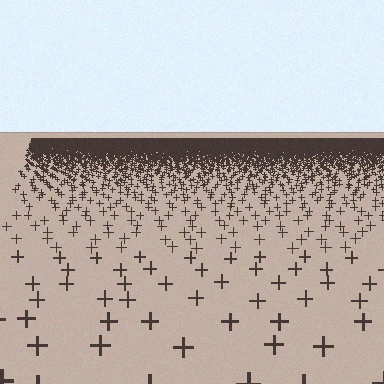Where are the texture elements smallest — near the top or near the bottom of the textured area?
Near the top.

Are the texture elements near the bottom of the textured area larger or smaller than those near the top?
Larger. Near the bottom, elements are closer to the viewer and appear at a bigger on-screen size.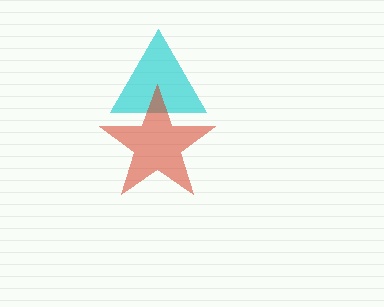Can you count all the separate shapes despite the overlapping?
Yes, there are 2 separate shapes.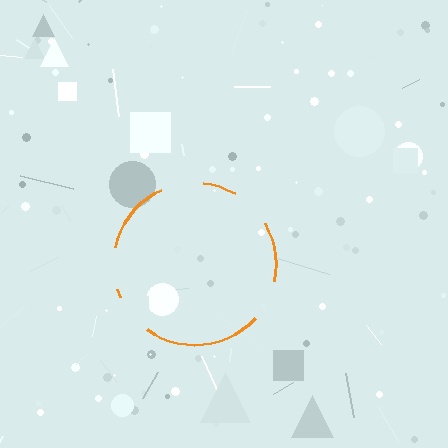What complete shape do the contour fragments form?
The contour fragments form a circle.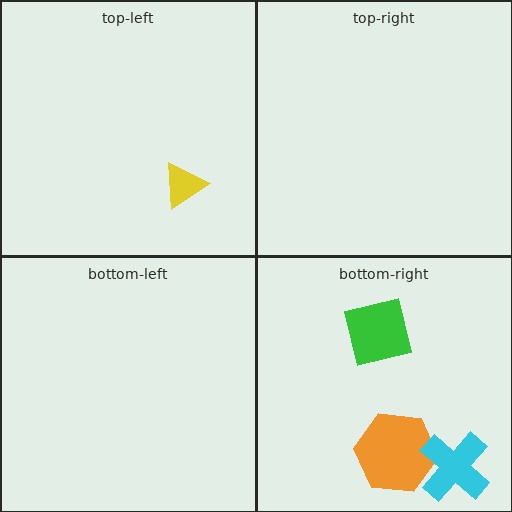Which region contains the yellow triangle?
The top-left region.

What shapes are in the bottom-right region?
The orange hexagon, the cyan cross, the green square.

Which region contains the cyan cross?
The bottom-right region.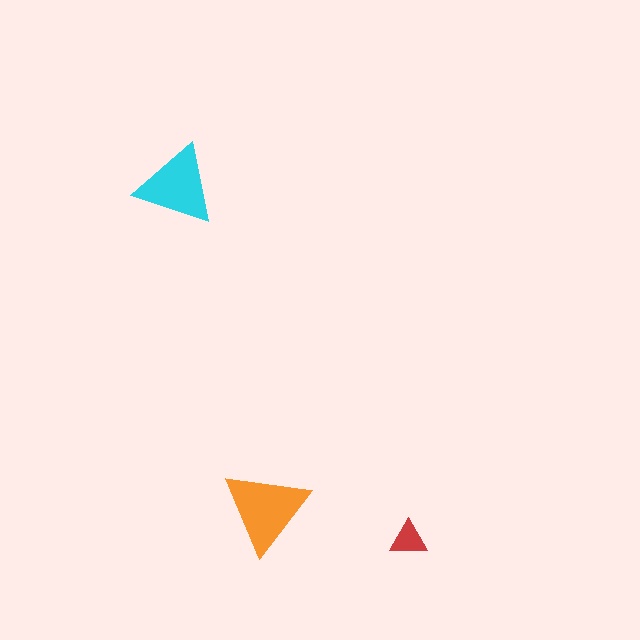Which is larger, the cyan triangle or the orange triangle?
The orange one.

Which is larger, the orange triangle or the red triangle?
The orange one.